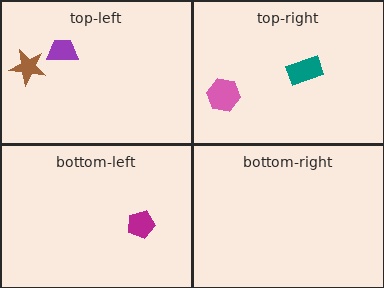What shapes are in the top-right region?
The teal rectangle, the pink hexagon.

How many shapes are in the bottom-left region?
1.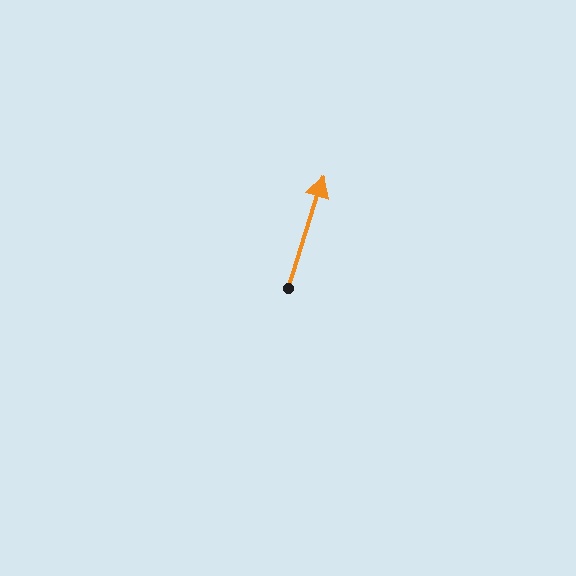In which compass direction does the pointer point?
North.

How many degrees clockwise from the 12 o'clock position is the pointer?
Approximately 17 degrees.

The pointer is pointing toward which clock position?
Roughly 1 o'clock.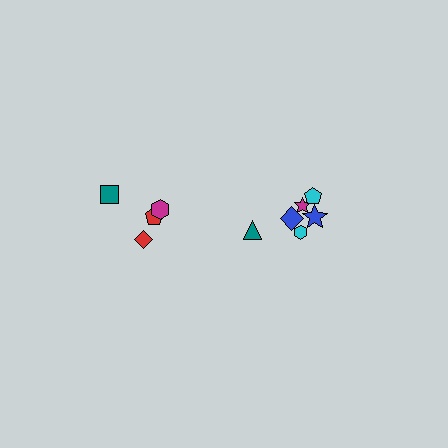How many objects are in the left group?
There are 4 objects.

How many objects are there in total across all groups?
There are 10 objects.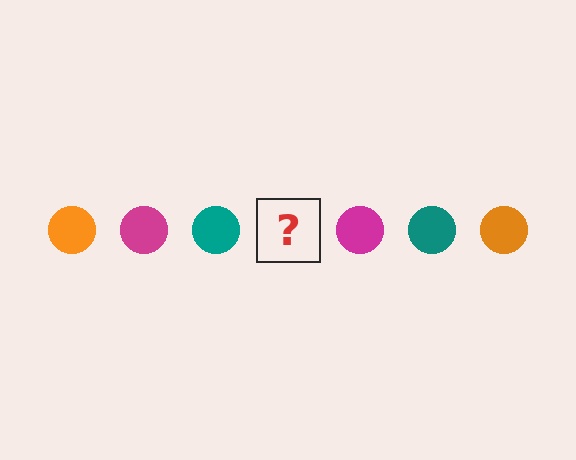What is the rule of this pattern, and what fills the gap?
The rule is that the pattern cycles through orange, magenta, teal circles. The gap should be filled with an orange circle.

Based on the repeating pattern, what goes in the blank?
The blank should be an orange circle.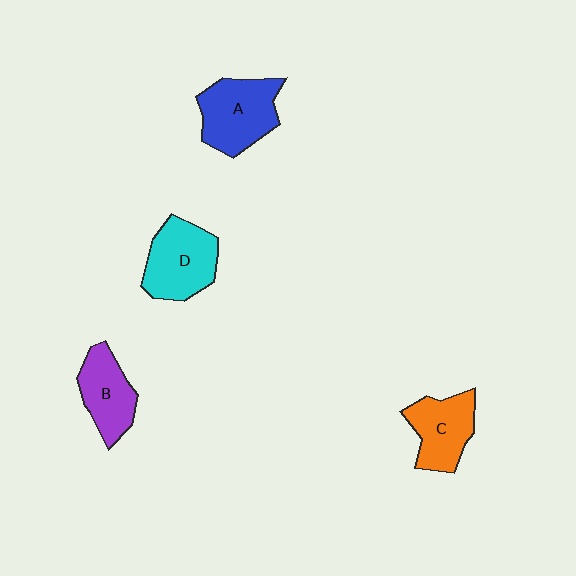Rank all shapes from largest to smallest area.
From largest to smallest: A (blue), D (cyan), C (orange), B (purple).